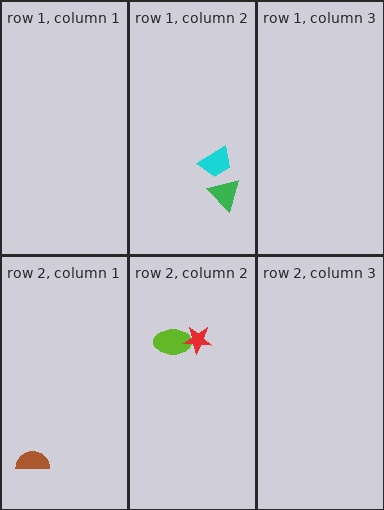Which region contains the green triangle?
The row 1, column 2 region.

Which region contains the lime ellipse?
The row 2, column 2 region.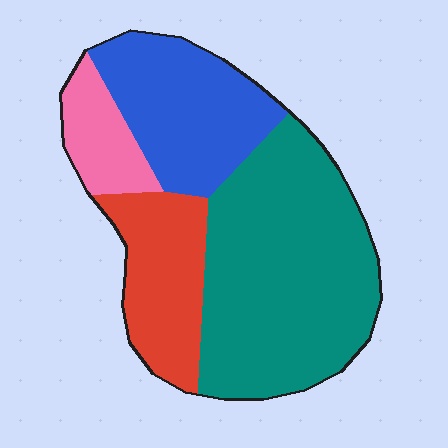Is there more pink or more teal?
Teal.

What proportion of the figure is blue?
Blue takes up about one quarter (1/4) of the figure.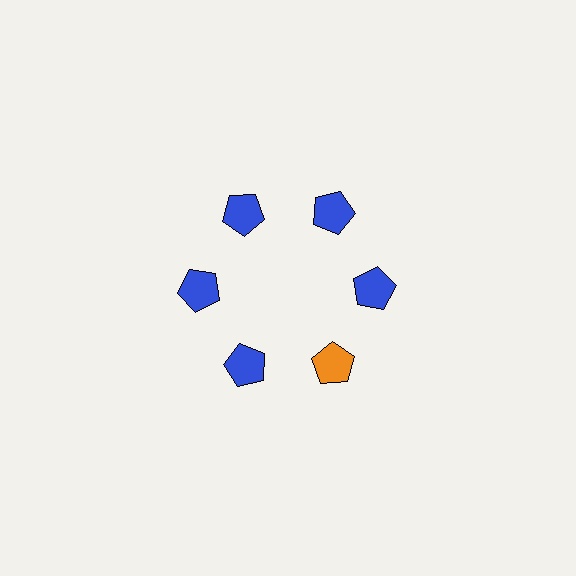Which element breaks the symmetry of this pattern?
The orange pentagon at roughly the 5 o'clock position breaks the symmetry. All other shapes are blue pentagons.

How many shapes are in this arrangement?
There are 6 shapes arranged in a ring pattern.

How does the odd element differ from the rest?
It has a different color: orange instead of blue.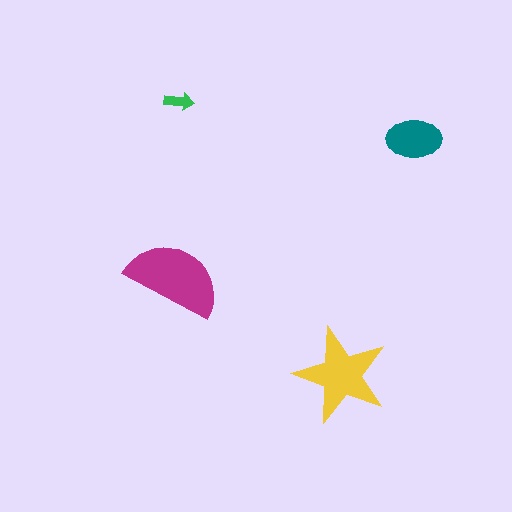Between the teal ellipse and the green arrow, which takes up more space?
The teal ellipse.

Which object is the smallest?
The green arrow.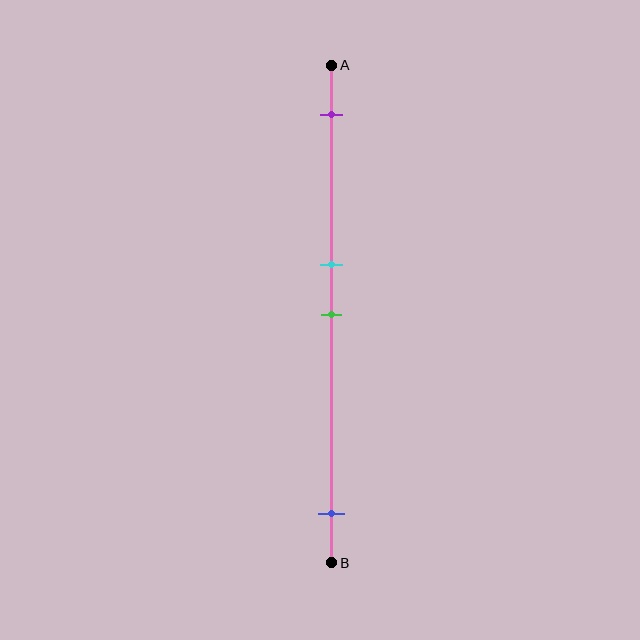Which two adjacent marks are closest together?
The cyan and green marks are the closest adjacent pair.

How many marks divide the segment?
There are 4 marks dividing the segment.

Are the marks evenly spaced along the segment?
No, the marks are not evenly spaced.